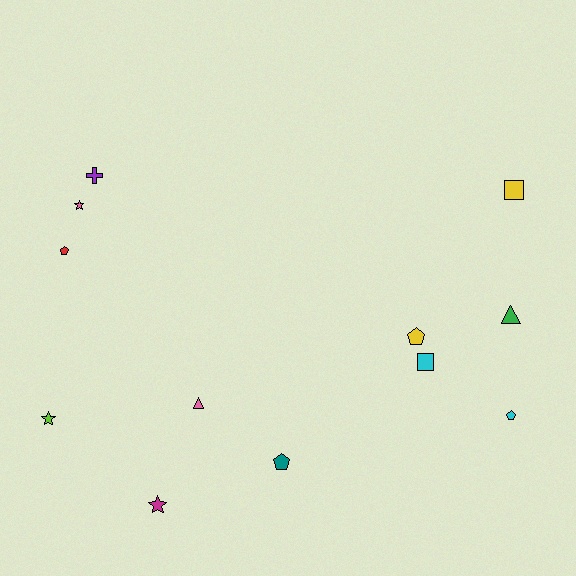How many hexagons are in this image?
There are no hexagons.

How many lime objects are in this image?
There is 1 lime object.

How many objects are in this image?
There are 12 objects.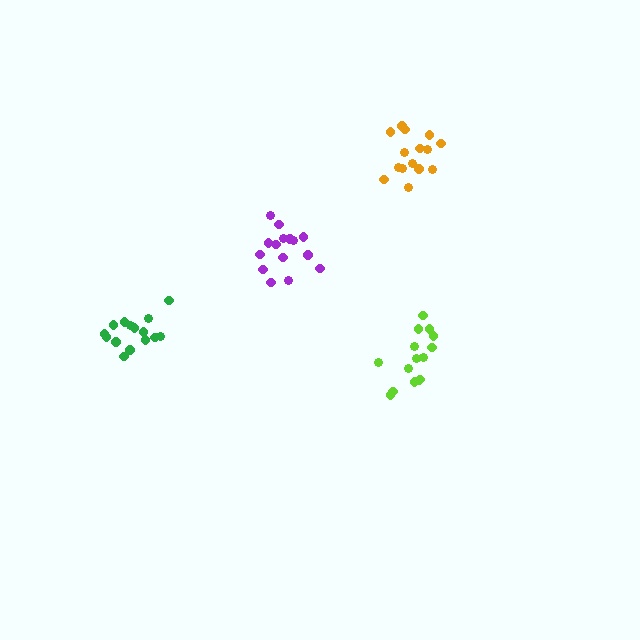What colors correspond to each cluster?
The clusters are colored: lime, orange, purple, green.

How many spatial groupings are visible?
There are 4 spatial groupings.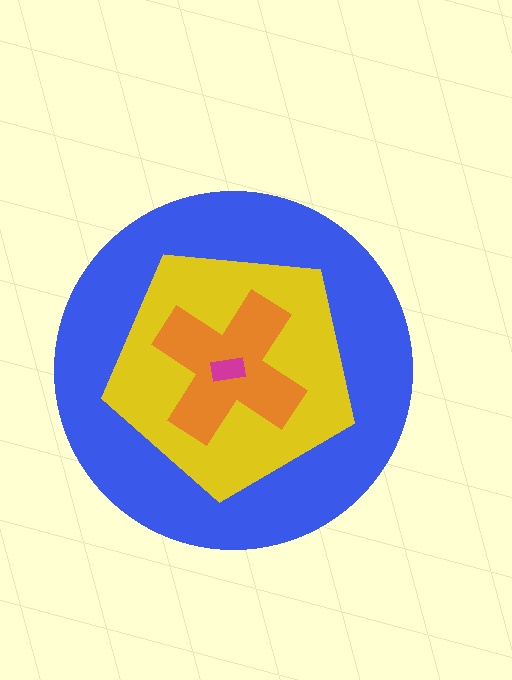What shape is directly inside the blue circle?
The yellow pentagon.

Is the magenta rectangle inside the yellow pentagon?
Yes.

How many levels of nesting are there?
4.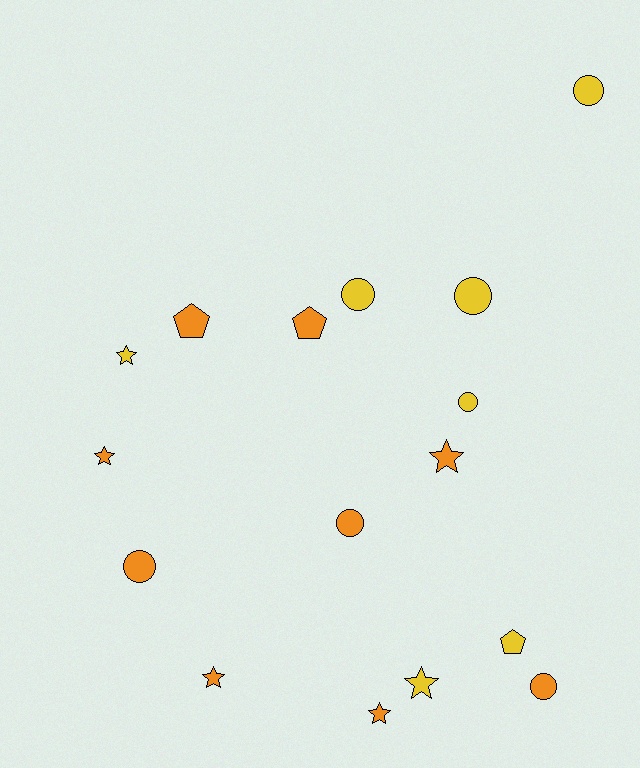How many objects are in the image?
There are 16 objects.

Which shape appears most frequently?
Circle, with 7 objects.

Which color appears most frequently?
Orange, with 9 objects.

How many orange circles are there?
There are 3 orange circles.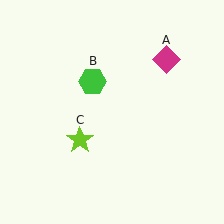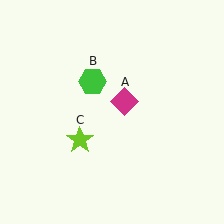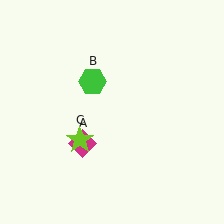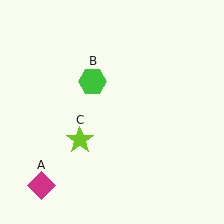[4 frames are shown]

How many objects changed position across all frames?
1 object changed position: magenta diamond (object A).